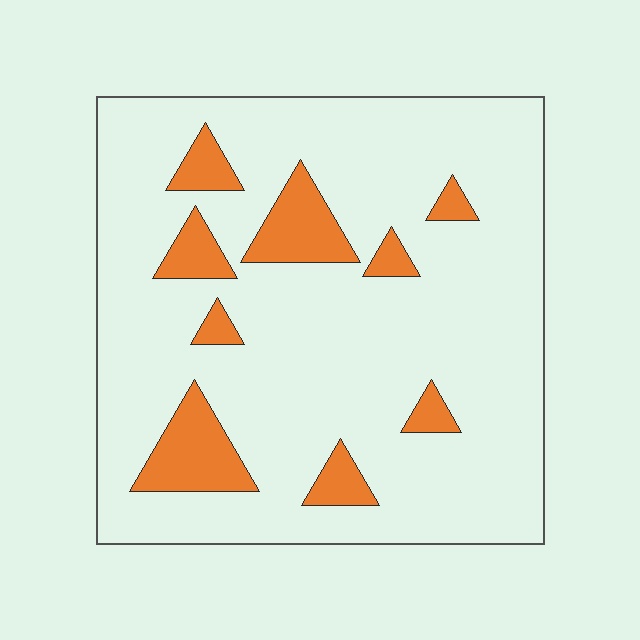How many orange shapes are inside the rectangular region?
9.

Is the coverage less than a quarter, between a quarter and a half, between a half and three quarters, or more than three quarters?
Less than a quarter.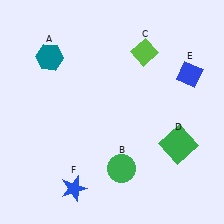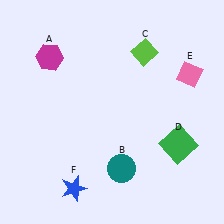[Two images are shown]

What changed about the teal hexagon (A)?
In Image 1, A is teal. In Image 2, it changed to magenta.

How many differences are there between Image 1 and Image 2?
There are 3 differences between the two images.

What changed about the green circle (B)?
In Image 1, B is green. In Image 2, it changed to teal.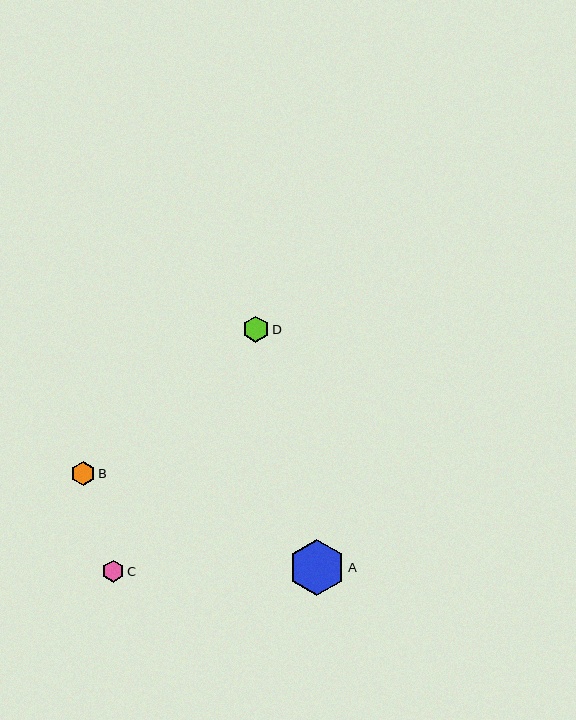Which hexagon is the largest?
Hexagon A is the largest with a size of approximately 57 pixels.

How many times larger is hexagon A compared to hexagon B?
Hexagon A is approximately 2.3 times the size of hexagon B.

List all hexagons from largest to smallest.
From largest to smallest: A, D, B, C.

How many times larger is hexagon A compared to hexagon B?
Hexagon A is approximately 2.3 times the size of hexagon B.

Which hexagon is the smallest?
Hexagon C is the smallest with a size of approximately 22 pixels.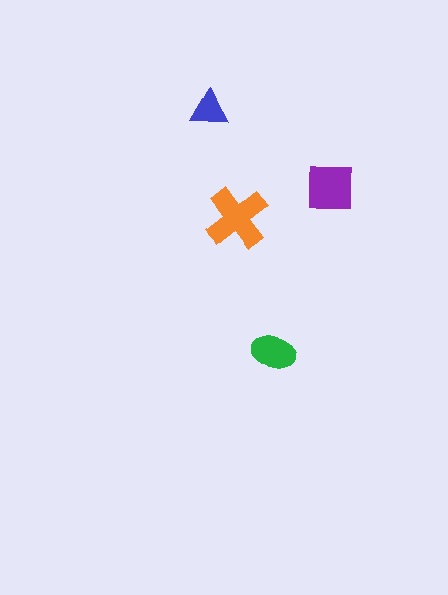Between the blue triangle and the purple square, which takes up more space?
The purple square.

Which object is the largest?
The orange cross.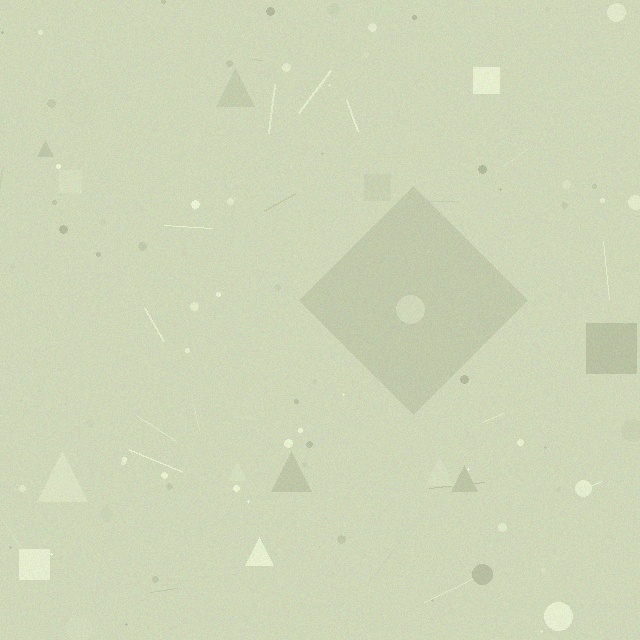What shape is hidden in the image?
A diamond is hidden in the image.